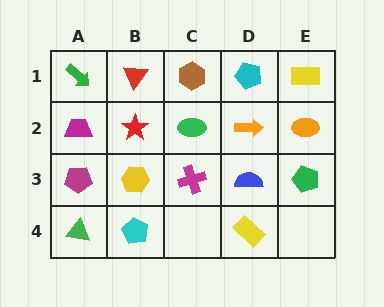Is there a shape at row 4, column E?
No, that cell is empty.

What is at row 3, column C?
A magenta cross.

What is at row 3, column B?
A yellow hexagon.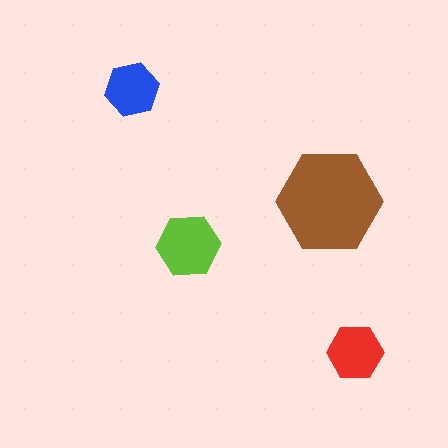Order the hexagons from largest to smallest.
the brown one, the lime one, the red one, the blue one.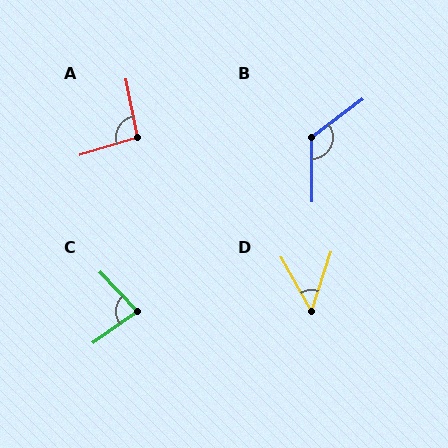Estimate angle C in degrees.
Approximately 81 degrees.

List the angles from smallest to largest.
D (48°), C (81°), A (96°), B (126°).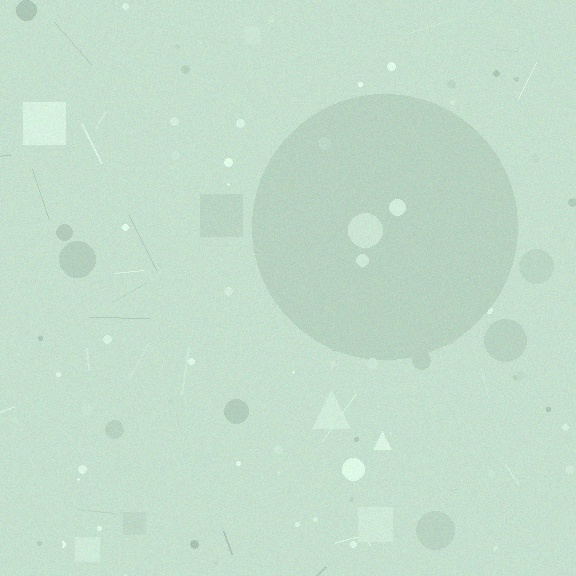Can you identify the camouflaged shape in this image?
The camouflaged shape is a circle.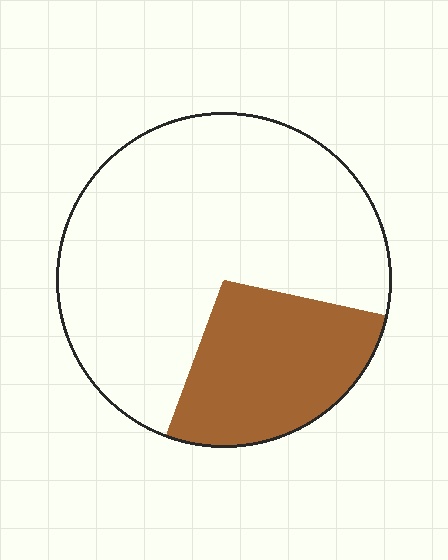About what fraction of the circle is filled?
About one quarter (1/4).